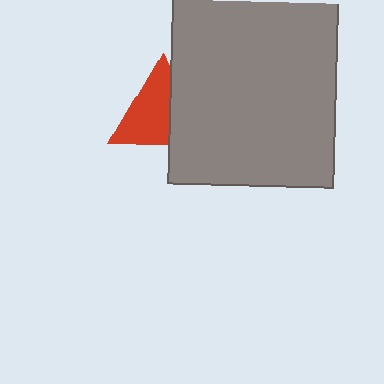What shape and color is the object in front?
The object in front is a gray rectangle.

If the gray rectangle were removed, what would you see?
You would see the complete red triangle.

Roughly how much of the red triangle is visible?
About half of it is visible (roughly 64%).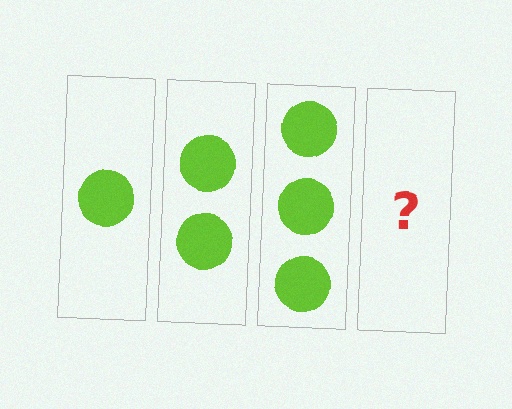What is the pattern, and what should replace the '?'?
The pattern is that each step adds one more circle. The '?' should be 4 circles.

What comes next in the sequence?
The next element should be 4 circles.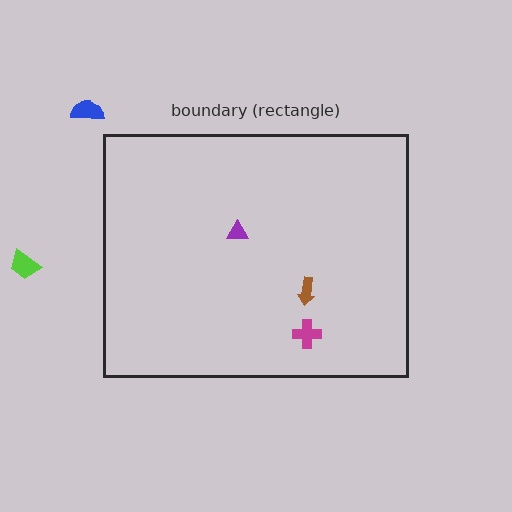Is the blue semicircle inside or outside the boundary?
Outside.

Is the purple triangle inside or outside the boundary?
Inside.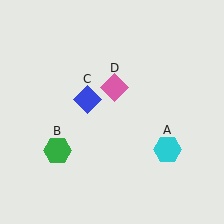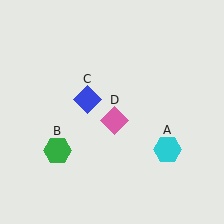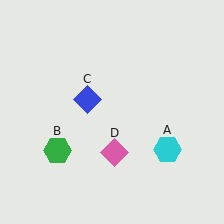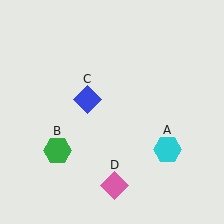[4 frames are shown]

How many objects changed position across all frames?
1 object changed position: pink diamond (object D).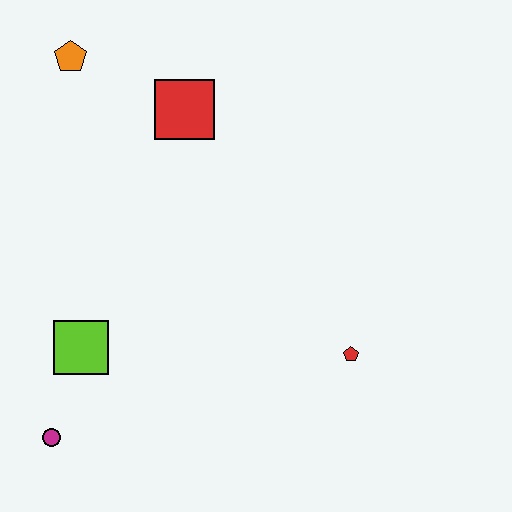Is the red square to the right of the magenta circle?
Yes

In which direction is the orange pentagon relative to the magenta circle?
The orange pentagon is above the magenta circle.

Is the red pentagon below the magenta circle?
No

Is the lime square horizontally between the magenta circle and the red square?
Yes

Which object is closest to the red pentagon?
The lime square is closest to the red pentagon.